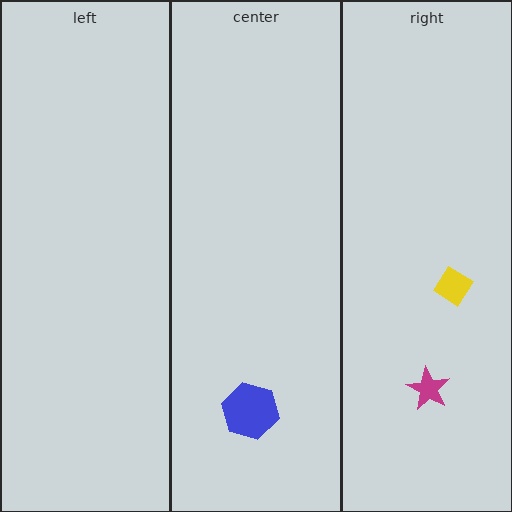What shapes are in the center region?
The blue hexagon.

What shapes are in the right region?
The yellow diamond, the magenta star.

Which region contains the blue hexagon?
The center region.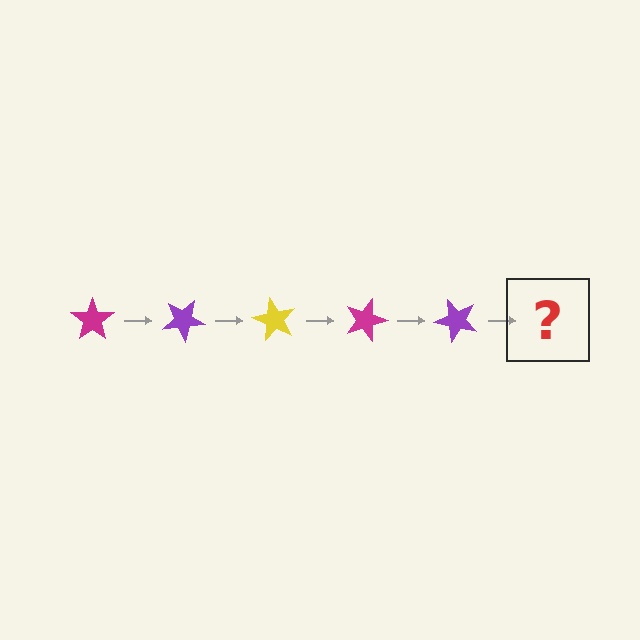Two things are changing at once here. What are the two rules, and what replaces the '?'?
The two rules are that it rotates 30 degrees each step and the color cycles through magenta, purple, and yellow. The '?' should be a yellow star, rotated 150 degrees from the start.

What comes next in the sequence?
The next element should be a yellow star, rotated 150 degrees from the start.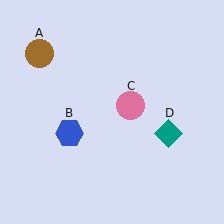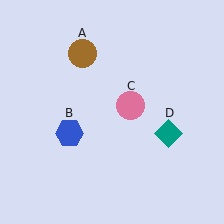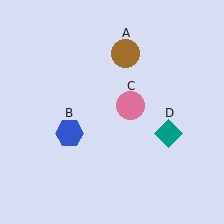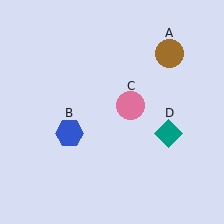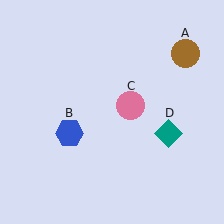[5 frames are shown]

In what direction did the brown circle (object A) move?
The brown circle (object A) moved right.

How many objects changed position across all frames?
1 object changed position: brown circle (object A).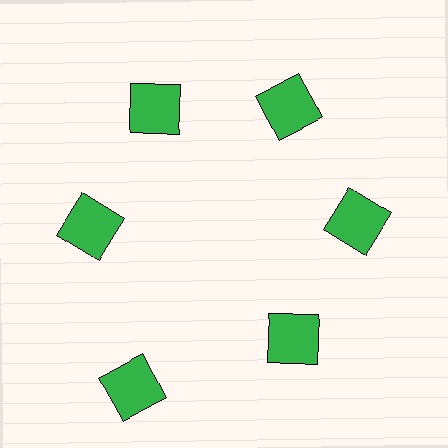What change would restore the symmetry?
The symmetry would be restored by moving it inward, back onto the ring so that all 6 squares sit at equal angles and equal distance from the center.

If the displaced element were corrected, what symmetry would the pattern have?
It would have 6-fold rotational symmetry — the pattern would map onto itself every 60 degrees.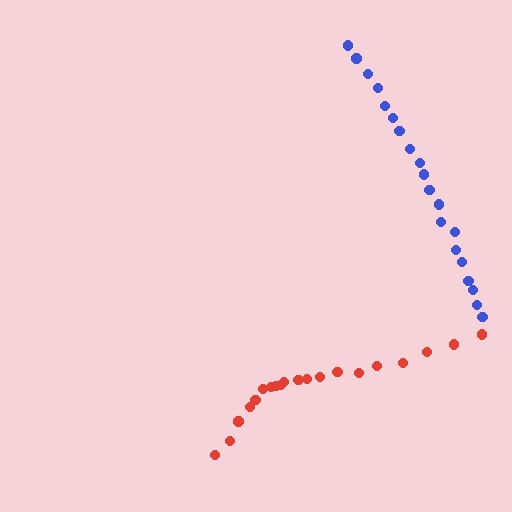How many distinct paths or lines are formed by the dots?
There are 2 distinct paths.